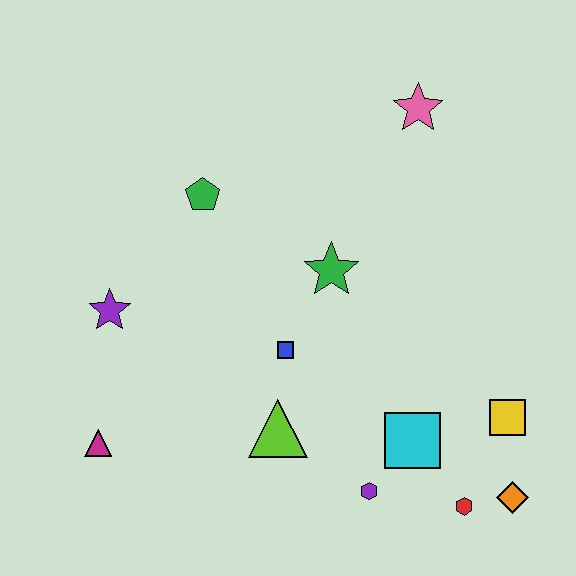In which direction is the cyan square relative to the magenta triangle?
The cyan square is to the right of the magenta triangle.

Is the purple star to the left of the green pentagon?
Yes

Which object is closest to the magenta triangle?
The purple star is closest to the magenta triangle.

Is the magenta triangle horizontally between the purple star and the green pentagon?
No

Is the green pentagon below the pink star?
Yes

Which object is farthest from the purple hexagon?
The pink star is farthest from the purple hexagon.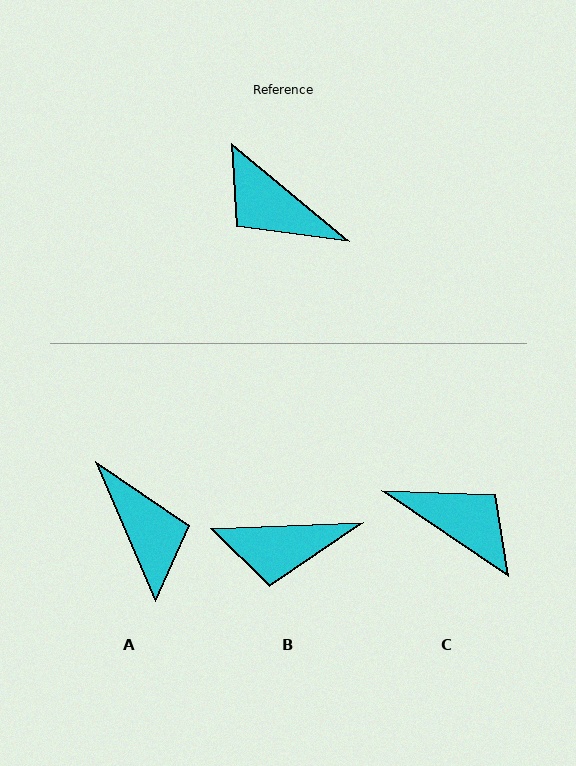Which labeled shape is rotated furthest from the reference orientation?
C, about 174 degrees away.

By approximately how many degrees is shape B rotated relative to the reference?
Approximately 42 degrees counter-clockwise.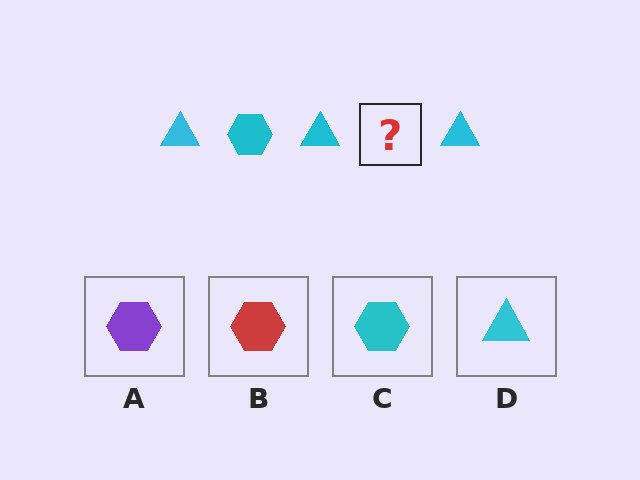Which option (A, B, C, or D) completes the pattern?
C.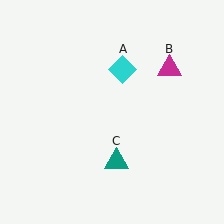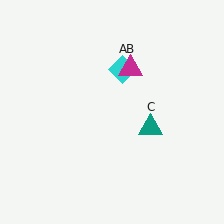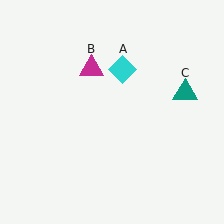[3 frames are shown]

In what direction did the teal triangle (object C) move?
The teal triangle (object C) moved up and to the right.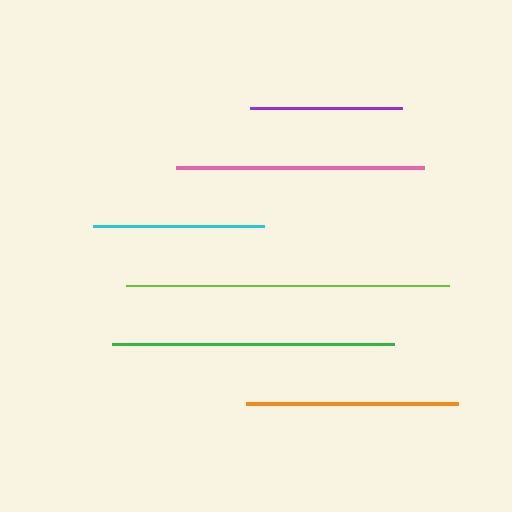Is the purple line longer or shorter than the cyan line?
The cyan line is longer than the purple line.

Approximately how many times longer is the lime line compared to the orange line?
The lime line is approximately 1.5 times the length of the orange line.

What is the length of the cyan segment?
The cyan segment is approximately 171 pixels long.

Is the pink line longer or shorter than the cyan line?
The pink line is longer than the cyan line.